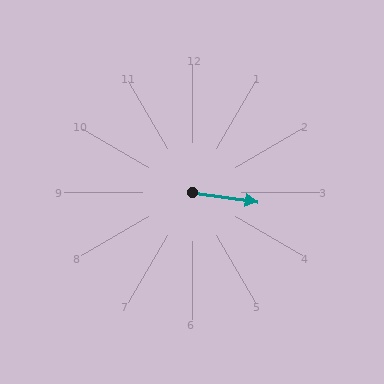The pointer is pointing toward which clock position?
Roughly 3 o'clock.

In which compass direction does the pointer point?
East.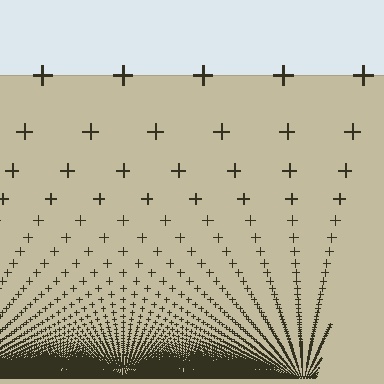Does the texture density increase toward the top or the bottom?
Density increases toward the bottom.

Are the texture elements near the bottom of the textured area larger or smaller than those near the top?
Smaller. The gradient is inverted — elements near the bottom are smaller and denser.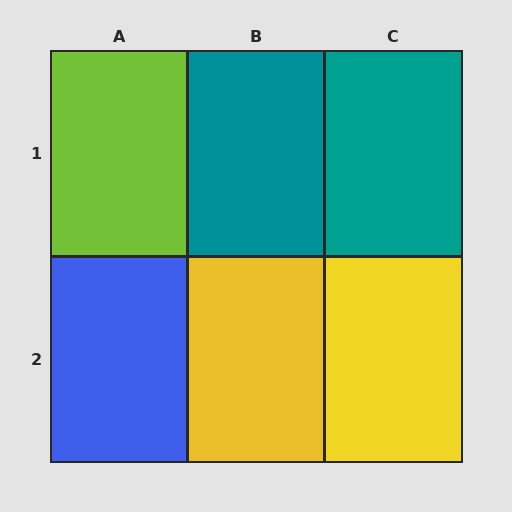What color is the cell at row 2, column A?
Blue.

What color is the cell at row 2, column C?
Yellow.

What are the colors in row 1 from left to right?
Lime, teal, teal.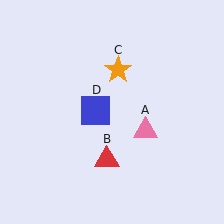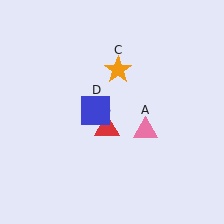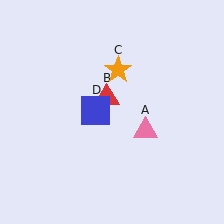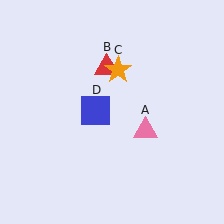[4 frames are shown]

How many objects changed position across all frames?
1 object changed position: red triangle (object B).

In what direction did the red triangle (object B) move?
The red triangle (object B) moved up.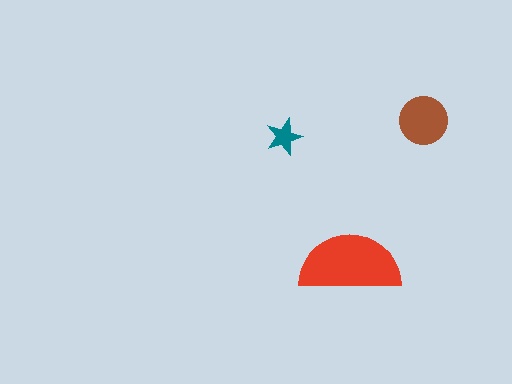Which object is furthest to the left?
The teal star is leftmost.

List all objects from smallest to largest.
The teal star, the brown circle, the red semicircle.